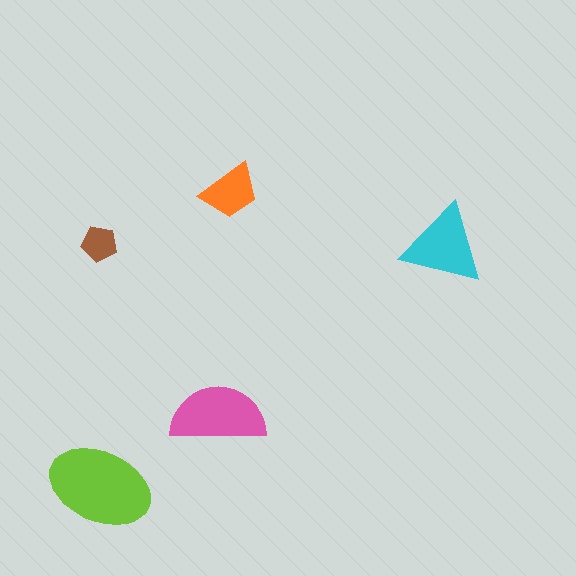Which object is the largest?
The lime ellipse.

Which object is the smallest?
The brown pentagon.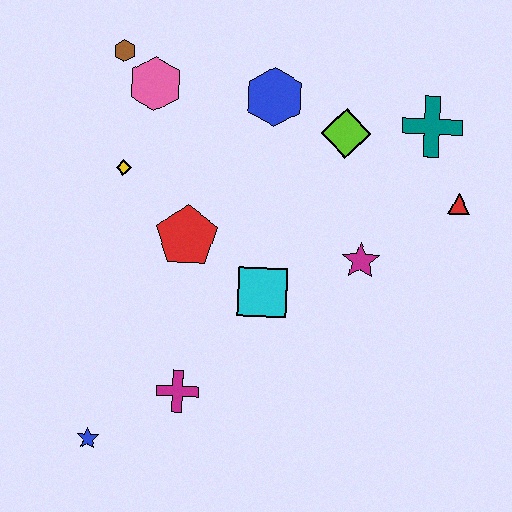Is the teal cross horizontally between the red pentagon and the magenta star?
No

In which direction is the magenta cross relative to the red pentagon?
The magenta cross is below the red pentagon.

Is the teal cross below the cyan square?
No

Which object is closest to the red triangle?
The teal cross is closest to the red triangle.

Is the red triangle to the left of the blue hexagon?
No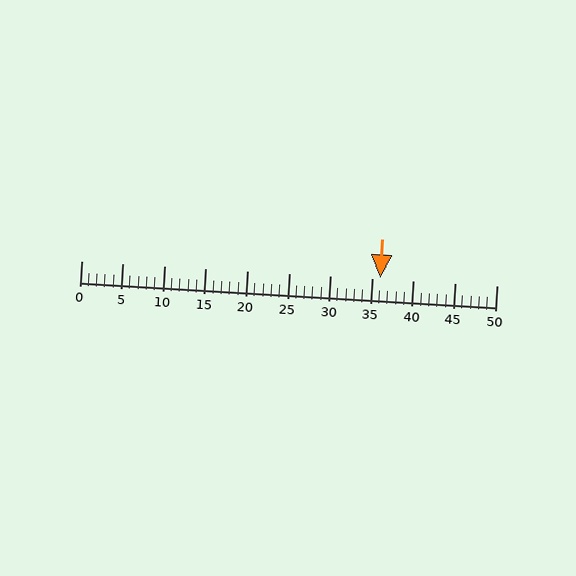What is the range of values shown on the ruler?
The ruler shows values from 0 to 50.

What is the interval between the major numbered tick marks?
The major tick marks are spaced 5 units apart.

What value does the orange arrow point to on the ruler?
The orange arrow points to approximately 36.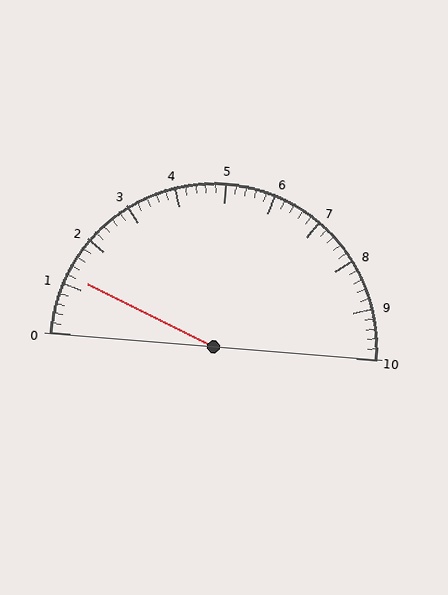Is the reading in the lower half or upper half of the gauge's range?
The reading is in the lower half of the range (0 to 10).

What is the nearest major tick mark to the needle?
The nearest major tick mark is 1.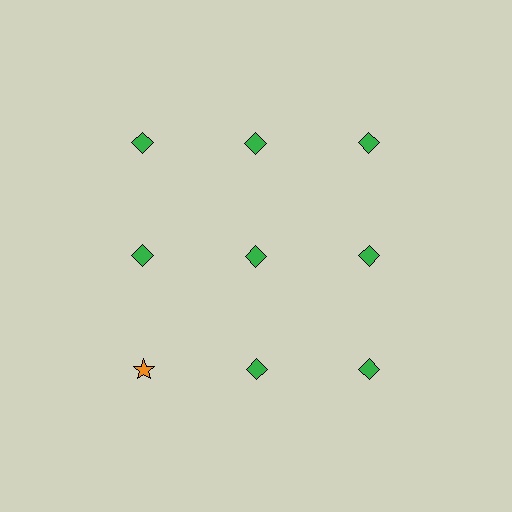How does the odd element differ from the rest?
It differs in both color (orange instead of green) and shape (star instead of diamond).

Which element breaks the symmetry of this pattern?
The orange star in the third row, leftmost column breaks the symmetry. All other shapes are green diamonds.